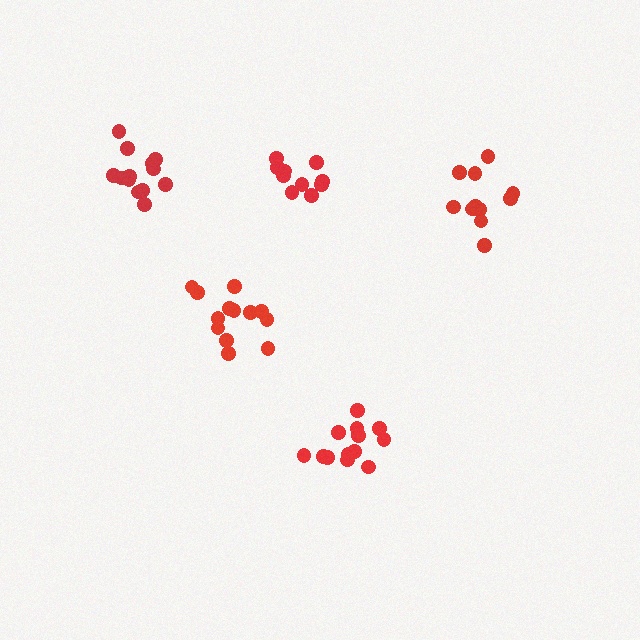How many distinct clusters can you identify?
There are 5 distinct clusters.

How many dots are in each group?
Group 1: 13 dots, Group 2: 10 dots, Group 3: 12 dots, Group 4: 13 dots, Group 5: 13 dots (61 total).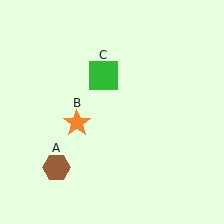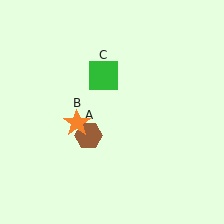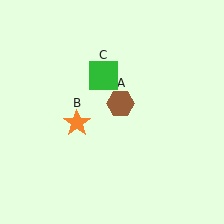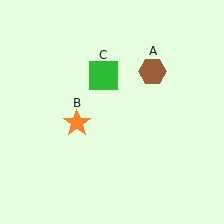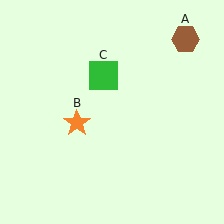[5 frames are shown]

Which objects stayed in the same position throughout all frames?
Orange star (object B) and green square (object C) remained stationary.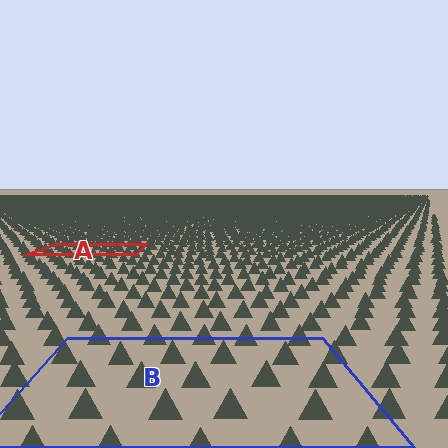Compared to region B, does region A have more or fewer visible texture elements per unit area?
Region A has more texture elements per unit area — they are packed more densely because it is farther away.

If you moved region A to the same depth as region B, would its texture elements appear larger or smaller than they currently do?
They would appear larger. At a closer depth, the same texture elements are projected at a bigger on-screen size.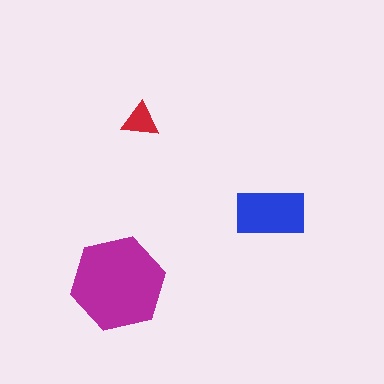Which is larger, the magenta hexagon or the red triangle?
The magenta hexagon.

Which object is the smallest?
The red triangle.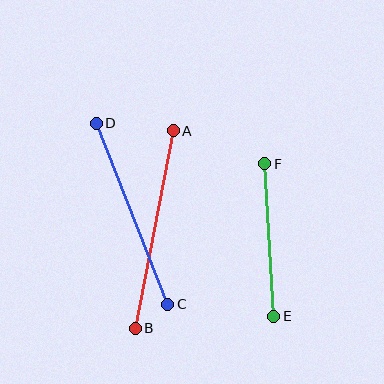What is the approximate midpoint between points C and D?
The midpoint is at approximately (132, 214) pixels.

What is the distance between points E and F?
The distance is approximately 153 pixels.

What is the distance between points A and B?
The distance is approximately 201 pixels.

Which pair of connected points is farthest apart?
Points A and B are farthest apart.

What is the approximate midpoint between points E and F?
The midpoint is at approximately (269, 240) pixels.